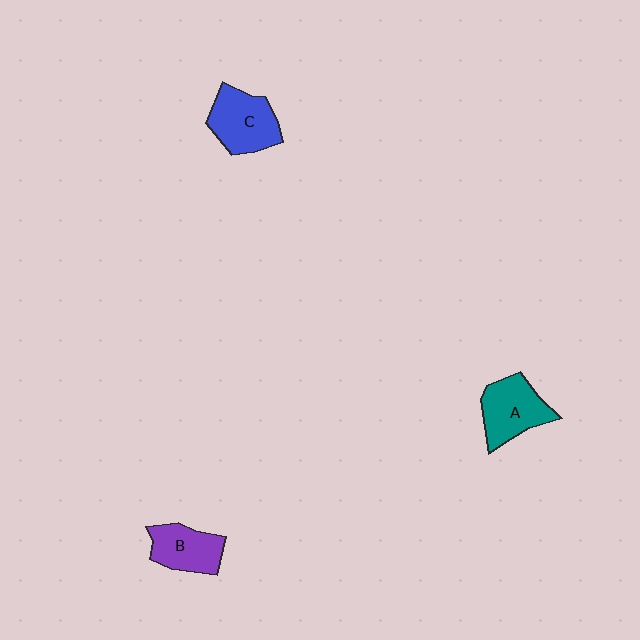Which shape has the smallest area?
Shape B (purple).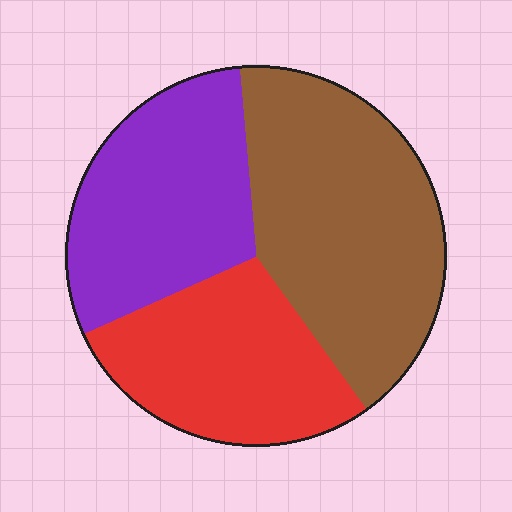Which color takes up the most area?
Brown, at roughly 40%.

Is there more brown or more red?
Brown.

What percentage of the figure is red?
Red covers around 30% of the figure.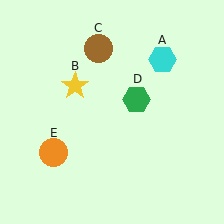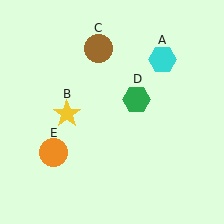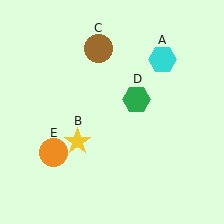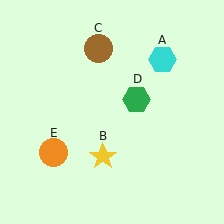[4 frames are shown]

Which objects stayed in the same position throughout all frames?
Cyan hexagon (object A) and brown circle (object C) and green hexagon (object D) and orange circle (object E) remained stationary.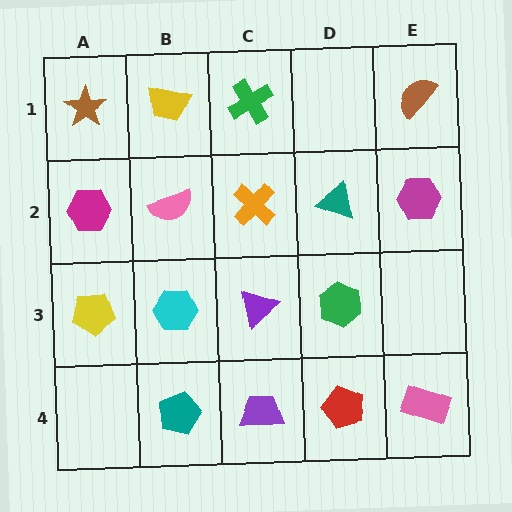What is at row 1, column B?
A yellow trapezoid.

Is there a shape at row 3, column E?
No, that cell is empty.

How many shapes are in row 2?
5 shapes.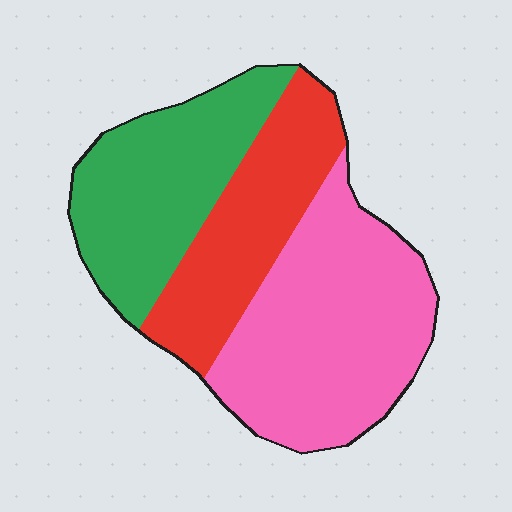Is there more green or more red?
Green.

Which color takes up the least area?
Red, at roughly 25%.